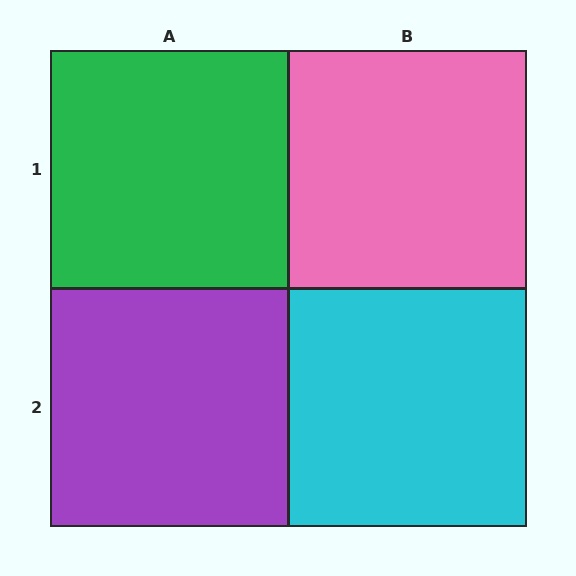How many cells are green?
1 cell is green.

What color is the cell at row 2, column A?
Purple.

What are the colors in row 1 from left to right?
Green, pink.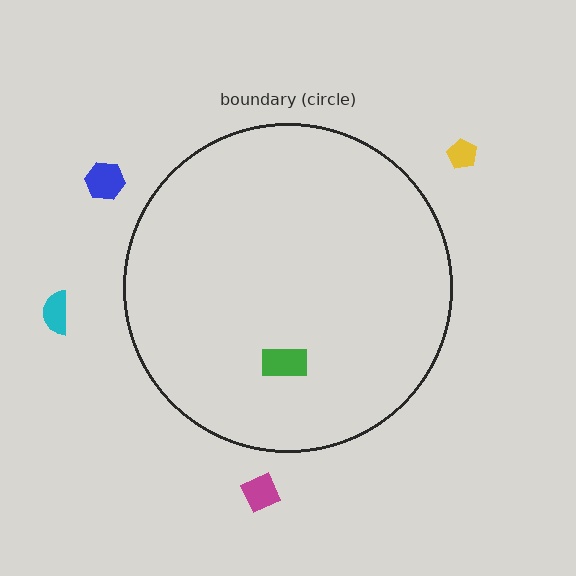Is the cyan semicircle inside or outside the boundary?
Outside.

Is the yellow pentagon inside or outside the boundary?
Outside.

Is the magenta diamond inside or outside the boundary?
Outside.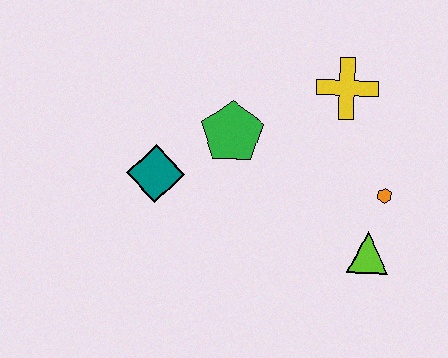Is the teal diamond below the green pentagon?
Yes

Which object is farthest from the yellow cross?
The teal diamond is farthest from the yellow cross.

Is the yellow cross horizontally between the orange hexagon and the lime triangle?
No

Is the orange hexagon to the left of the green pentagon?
No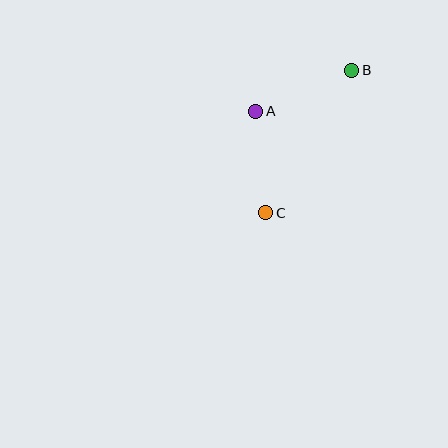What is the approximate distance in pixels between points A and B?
The distance between A and B is approximately 104 pixels.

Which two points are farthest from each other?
Points B and C are farthest from each other.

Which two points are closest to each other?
Points A and C are closest to each other.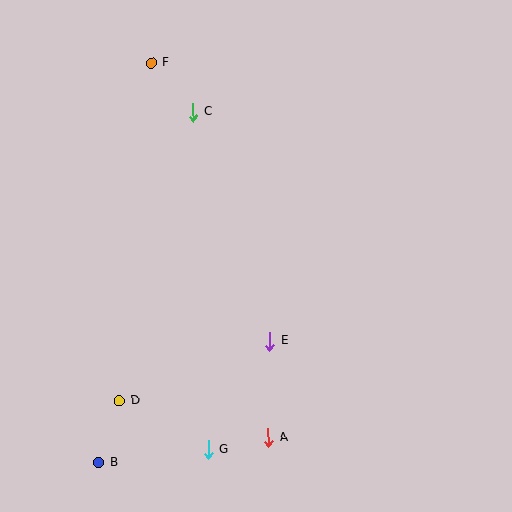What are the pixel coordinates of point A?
Point A is at (268, 437).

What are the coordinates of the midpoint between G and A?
The midpoint between G and A is at (238, 443).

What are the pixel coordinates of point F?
Point F is at (151, 63).